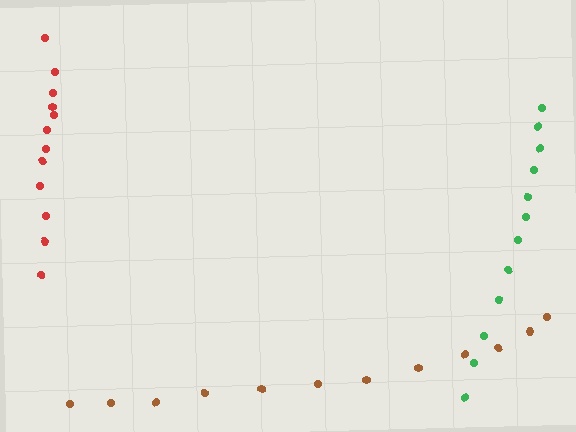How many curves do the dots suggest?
There are 3 distinct paths.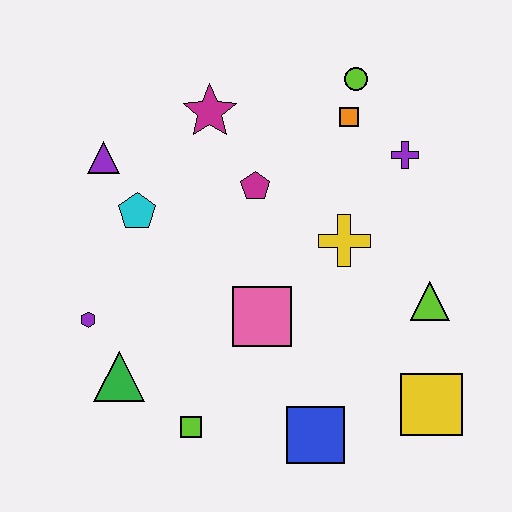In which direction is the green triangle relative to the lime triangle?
The green triangle is to the left of the lime triangle.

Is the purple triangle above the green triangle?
Yes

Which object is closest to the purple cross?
The orange square is closest to the purple cross.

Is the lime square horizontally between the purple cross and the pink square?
No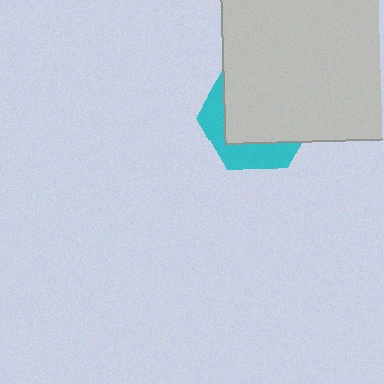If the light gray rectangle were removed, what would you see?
You would see the complete cyan hexagon.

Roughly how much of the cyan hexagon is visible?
A small part of it is visible (roughly 33%).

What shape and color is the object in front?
The object in front is a light gray rectangle.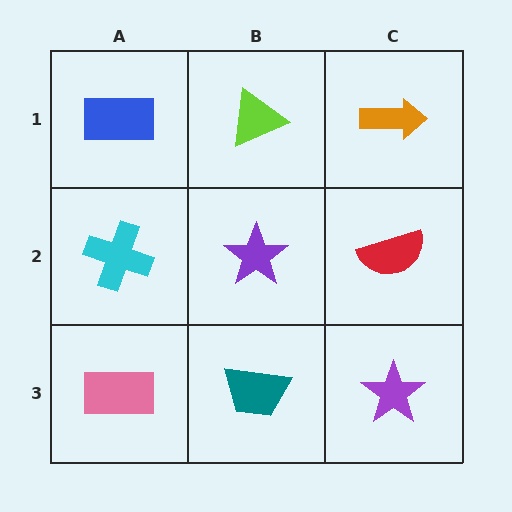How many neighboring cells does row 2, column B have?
4.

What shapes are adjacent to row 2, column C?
An orange arrow (row 1, column C), a purple star (row 3, column C), a purple star (row 2, column B).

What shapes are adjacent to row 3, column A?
A cyan cross (row 2, column A), a teal trapezoid (row 3, column B).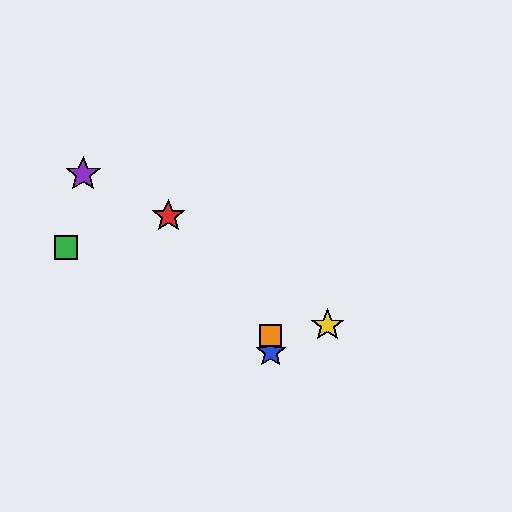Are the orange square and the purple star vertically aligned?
No, the orange square is at x≈271 and the purple star is at x≈83.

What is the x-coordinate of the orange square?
The orange square is at x≈271.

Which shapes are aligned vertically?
The blue star, the orange square are aligned vertically.